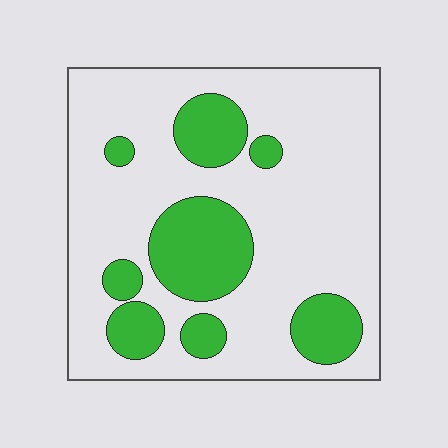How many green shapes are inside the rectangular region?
8.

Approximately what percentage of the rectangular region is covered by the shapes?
Approximately 25%.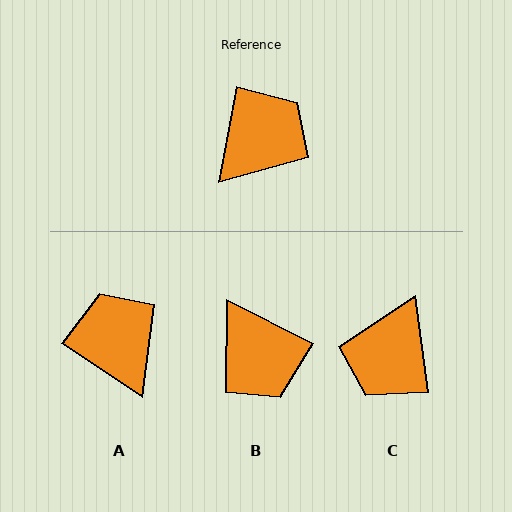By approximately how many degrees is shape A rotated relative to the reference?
Approximately 67 degrees counter-clockwise.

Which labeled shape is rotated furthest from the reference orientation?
C, about 162 degrees away.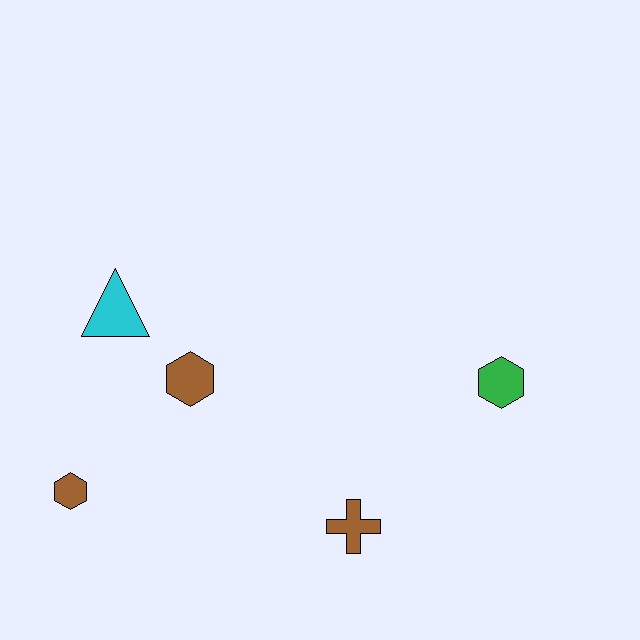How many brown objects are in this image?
There are 3 brown objects.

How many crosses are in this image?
There is 1 cross.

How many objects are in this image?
There are 5 objects.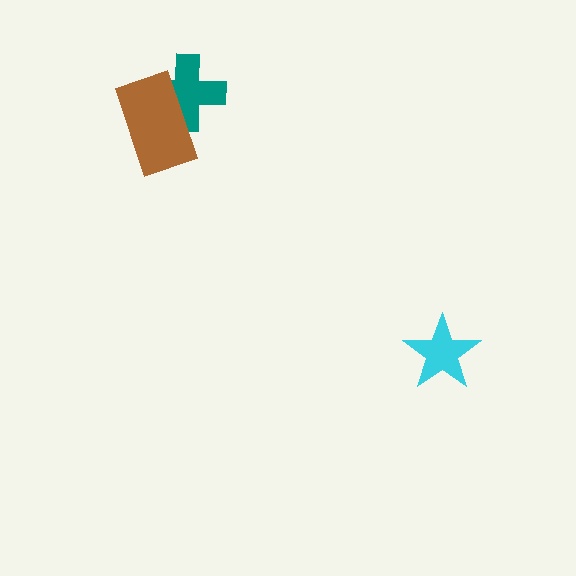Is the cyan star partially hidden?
No, no other shape covers it.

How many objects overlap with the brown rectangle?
1 object overlaps with the brown rectangle.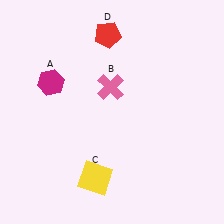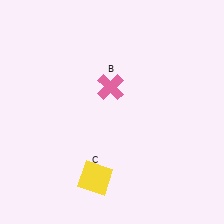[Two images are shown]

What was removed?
The red pentagon (D), the magenta hexagon (A) were removed in Image 2.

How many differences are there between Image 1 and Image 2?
There are 2 differences between the two images.